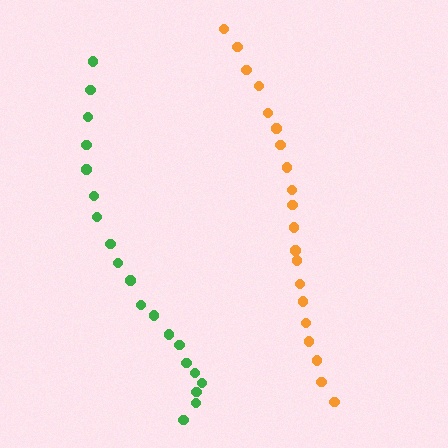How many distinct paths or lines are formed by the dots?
There are 2 distinct paths.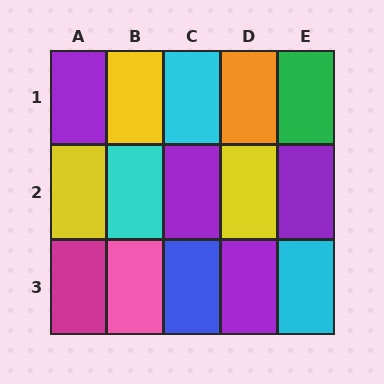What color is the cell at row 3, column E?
Cyan.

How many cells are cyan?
3 cells are cyan.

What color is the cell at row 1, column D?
Orange.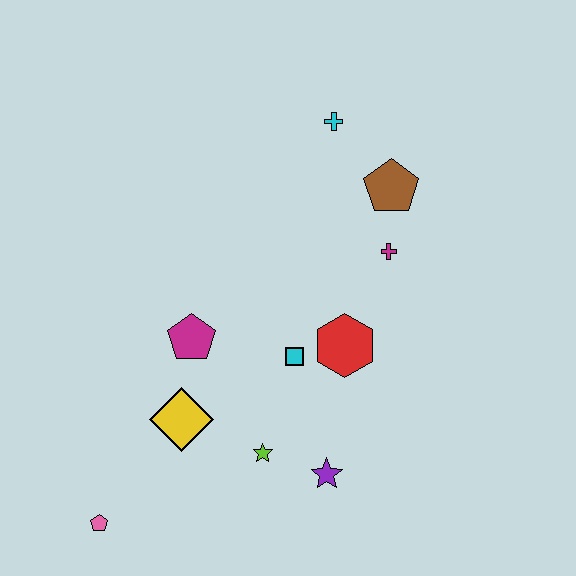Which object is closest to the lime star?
The purple star is closest to the lime star.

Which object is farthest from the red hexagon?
The pink pentagon is farthest from the red hexagon.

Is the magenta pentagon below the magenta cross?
Yes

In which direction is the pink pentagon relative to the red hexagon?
The pink pentagon is to the left of the red hexagon.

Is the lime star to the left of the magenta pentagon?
No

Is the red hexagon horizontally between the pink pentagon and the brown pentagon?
Yes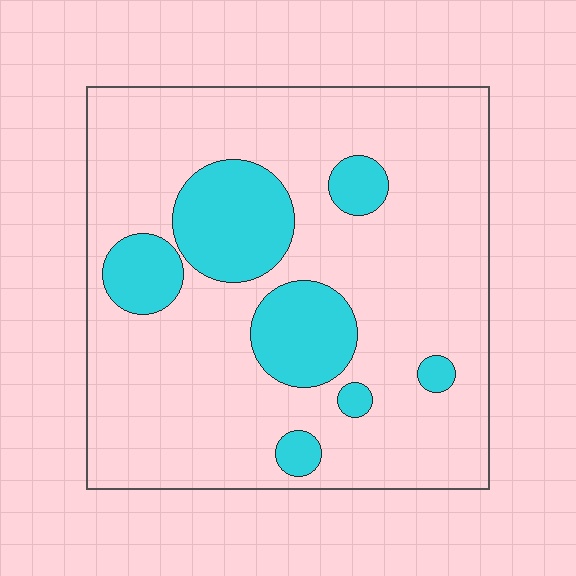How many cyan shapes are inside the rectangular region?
7.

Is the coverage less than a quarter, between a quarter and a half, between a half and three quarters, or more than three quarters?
Less than a quarter.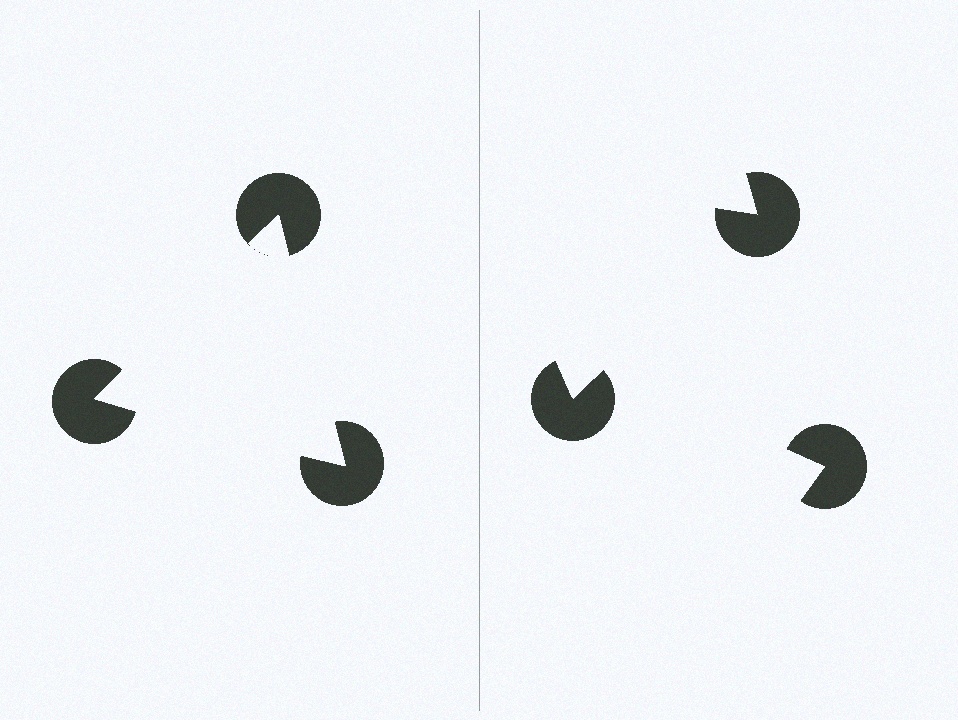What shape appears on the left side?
An illusory triangle.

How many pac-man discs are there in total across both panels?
6 — 3 on each side.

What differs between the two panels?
The pac-man discs are positioned identically on both sides; only the wedge orientations differ. On the left they align to a triangle; on the right they are misaligned.